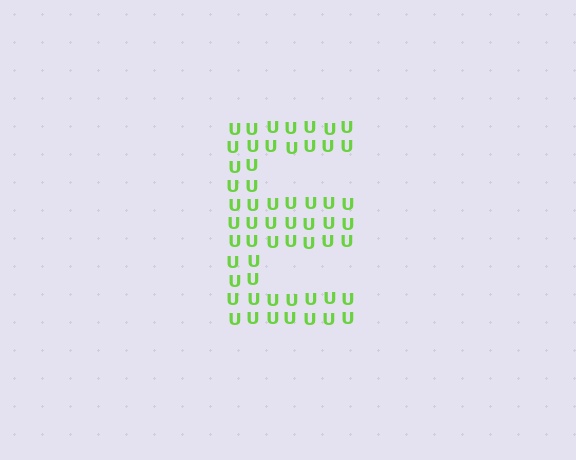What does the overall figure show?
The overall figure shows the letter E.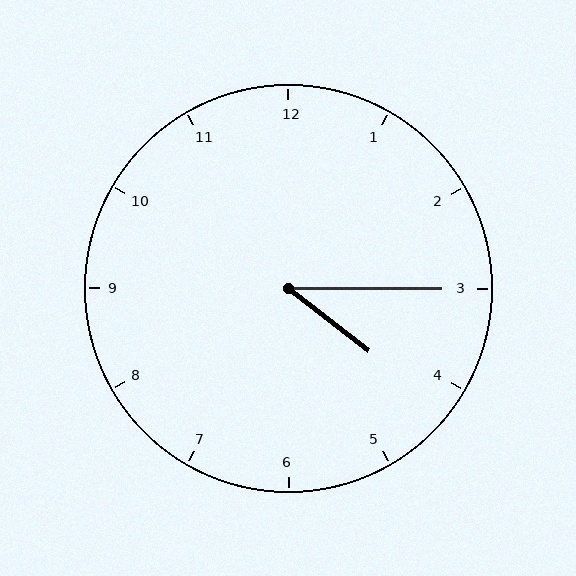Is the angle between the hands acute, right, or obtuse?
It is acute.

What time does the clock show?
4:15.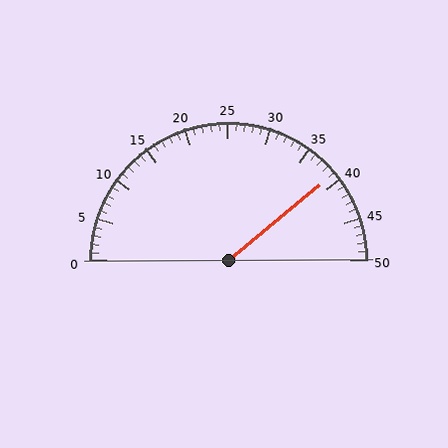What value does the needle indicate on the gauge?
The needle indicates approximately 39.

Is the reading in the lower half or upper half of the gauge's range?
The reading is in the upper half of the range (0 to 50).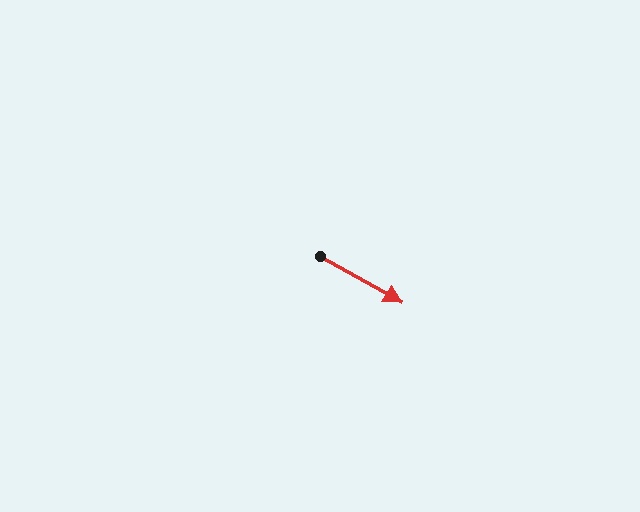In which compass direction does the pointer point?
Southeast.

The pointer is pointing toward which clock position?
Roughly 4 o'clock.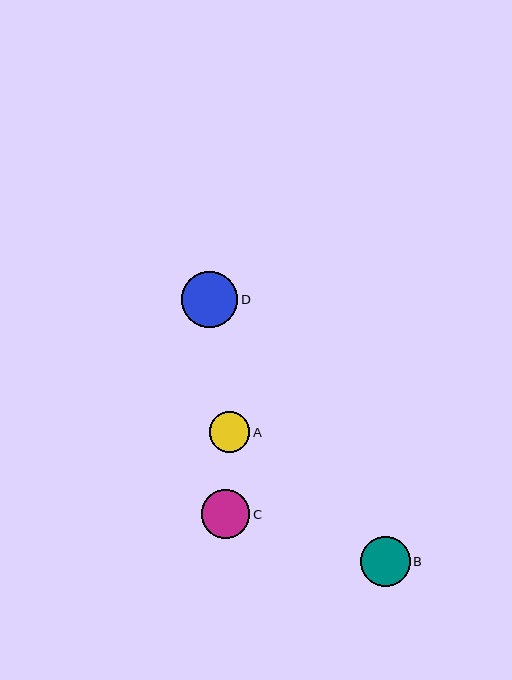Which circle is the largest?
Circle D is the largest with a size of approximately 56 pixels.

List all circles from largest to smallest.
From largest to smallest: D, B, C, A.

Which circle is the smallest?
Circle A is the smallest with a size of approximately 41 pixels.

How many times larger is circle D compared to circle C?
Circle D is approximately 1.2 times the size of circle C.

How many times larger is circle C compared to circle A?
Circle C is approximately 1.2 times the size of circle A.